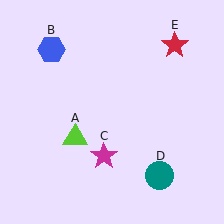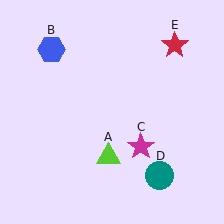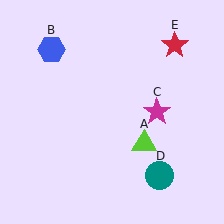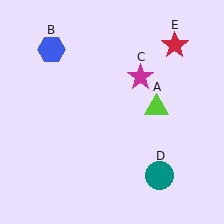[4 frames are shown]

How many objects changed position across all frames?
2 objects changed position: lime triangle (object A), magenta star (object C).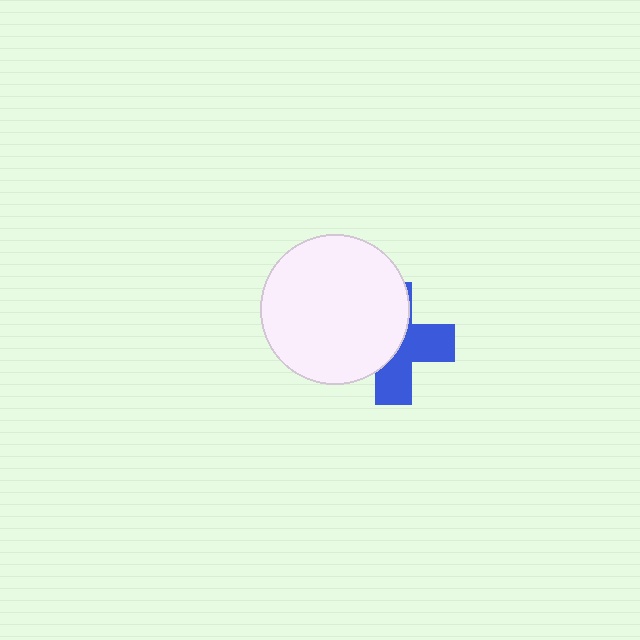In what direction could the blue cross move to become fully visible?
The blue cross could move right. That would shift it out from behind the white circle entirely.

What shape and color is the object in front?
The object in front is a white circle.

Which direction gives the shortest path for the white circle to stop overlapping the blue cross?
Moving left gives the shortest separation.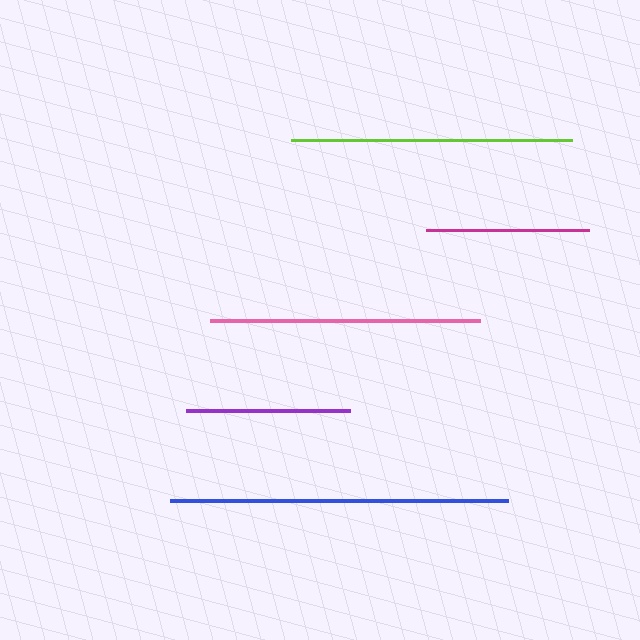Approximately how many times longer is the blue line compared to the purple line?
The blue line is approximately 2.0 times the length of the purple line.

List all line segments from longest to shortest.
From longest to shortest: blue, lime, pink, purple, magenta.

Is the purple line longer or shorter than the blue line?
The blue line is longer than the purple line.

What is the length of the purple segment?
The purple segment is approximately 165 pixels long.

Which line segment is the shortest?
The magenta line is the shortest at approximately 163 pixels.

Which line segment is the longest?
The blue line is the longest at approximately 338 pixels.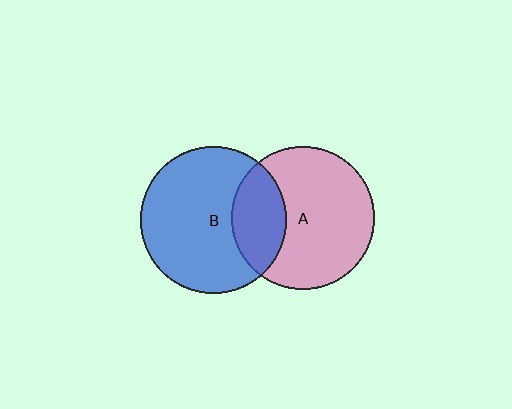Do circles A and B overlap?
Yes.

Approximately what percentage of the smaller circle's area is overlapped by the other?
Approximately 25%.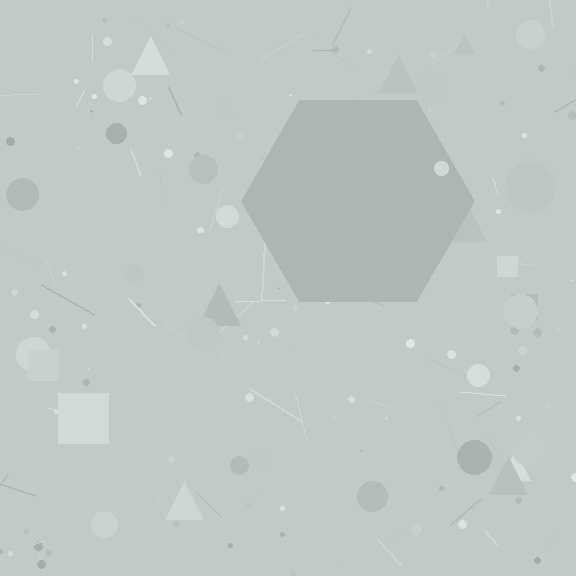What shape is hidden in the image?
A hexagon is hidden in the image.